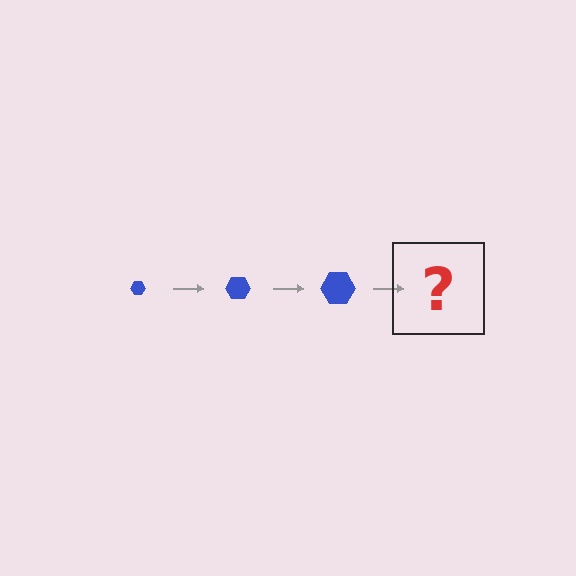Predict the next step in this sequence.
The next step is a blue hexagon, larger than the previous one.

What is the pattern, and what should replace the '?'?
The pattern is that the hexagon gets progressively larger each step. The '?' should be a blue hexagon, larger than the previous one.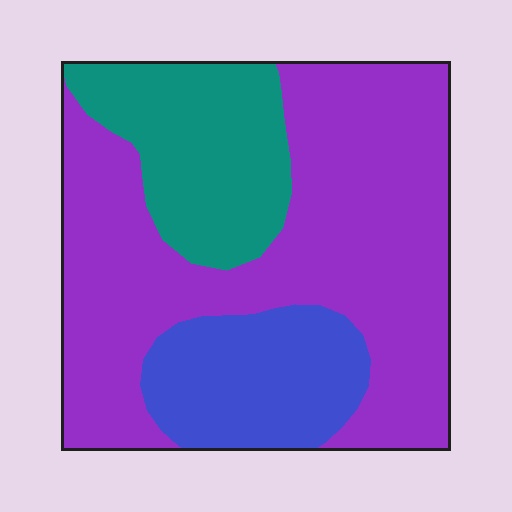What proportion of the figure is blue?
Blue covers 18% of the figure.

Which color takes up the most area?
Purple, at roughly 60%.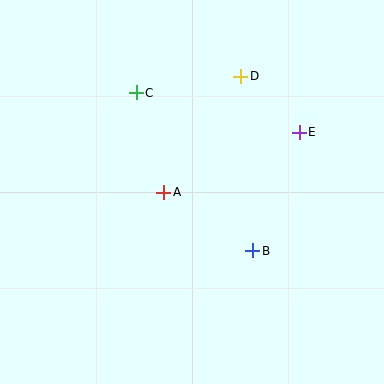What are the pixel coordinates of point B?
Point B is at (253, 251).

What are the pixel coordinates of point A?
Point A is at (164, 192).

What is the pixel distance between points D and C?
The distance between D and C is 106 pixels.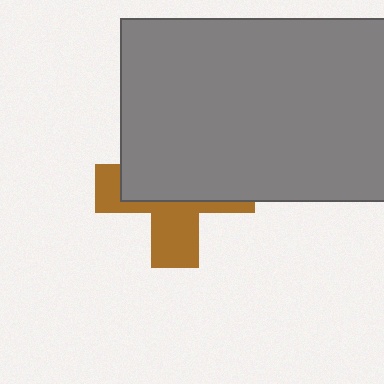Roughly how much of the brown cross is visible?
A small part of it is visible (roughly 41%).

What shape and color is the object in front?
The object in front is a gray rectangle.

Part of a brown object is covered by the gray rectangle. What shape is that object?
It is a cross.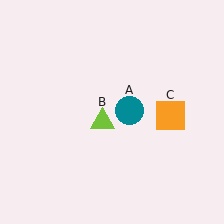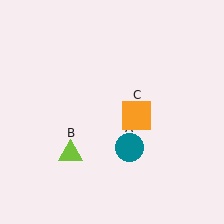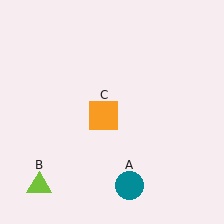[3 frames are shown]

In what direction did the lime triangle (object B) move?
The lime triangle (object B) moved down and to the left.